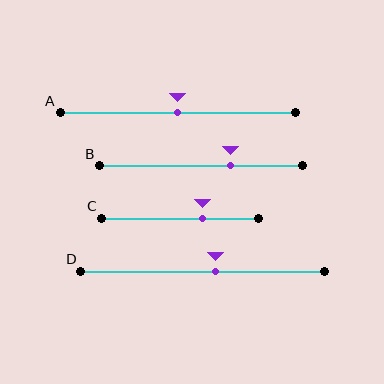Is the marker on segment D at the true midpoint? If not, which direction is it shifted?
No, the marker on segment D is shifted to the right by about 5% of the segment length.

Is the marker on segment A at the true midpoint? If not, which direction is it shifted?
Yes, the marker on segment A is at the true midpoint.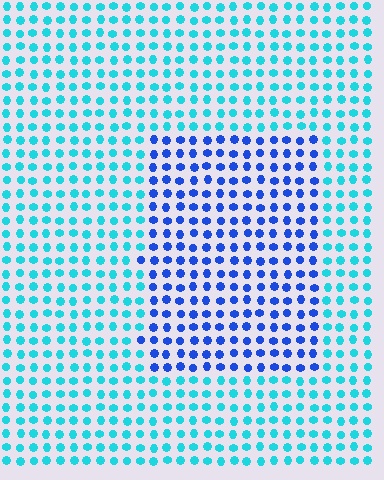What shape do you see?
I see a rectangle.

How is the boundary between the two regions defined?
The boundary is defined purely by a slight shift in hue (about 44 degrees). Spacing, size, and orientation are identical on both sides.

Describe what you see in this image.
The image is filled with small cyan elements in a uniform arrangement. A rectangle-shaped region is visible where the elements are tinted to a slightly different hue, forming a subtle color boundary.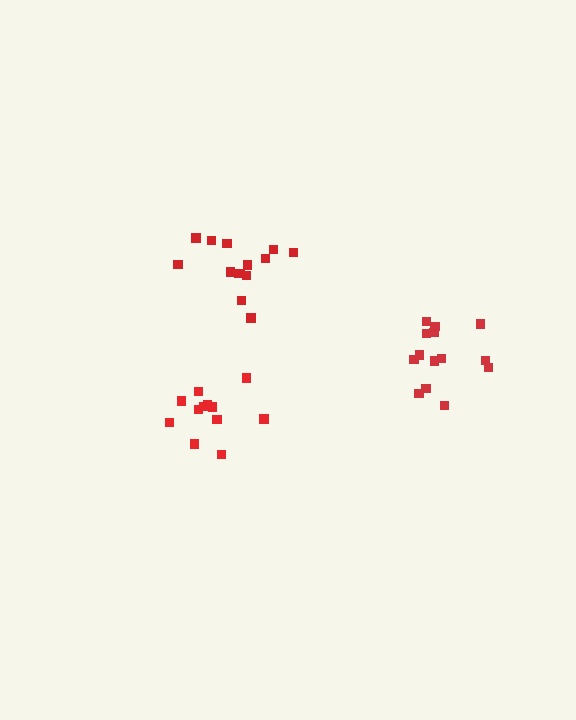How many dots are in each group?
Group 1: 12 dots, Group 2: 14 dots, Group 3: 15 dots (41 total).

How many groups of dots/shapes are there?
There are 3 groups.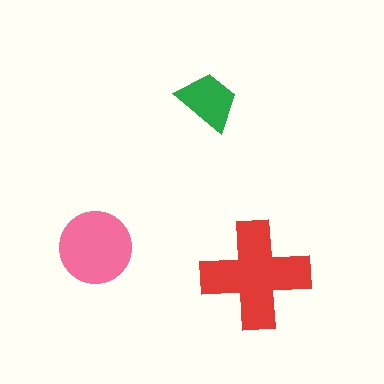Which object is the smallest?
The green trapezoid.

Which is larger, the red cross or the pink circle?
The red cross.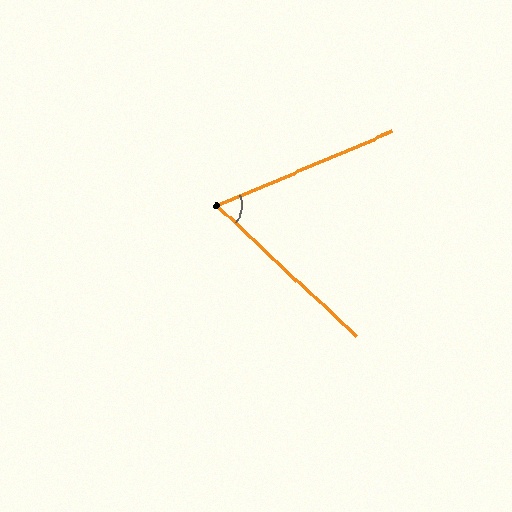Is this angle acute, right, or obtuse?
It is acute.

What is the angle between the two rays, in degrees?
Approximately 66 degrees.